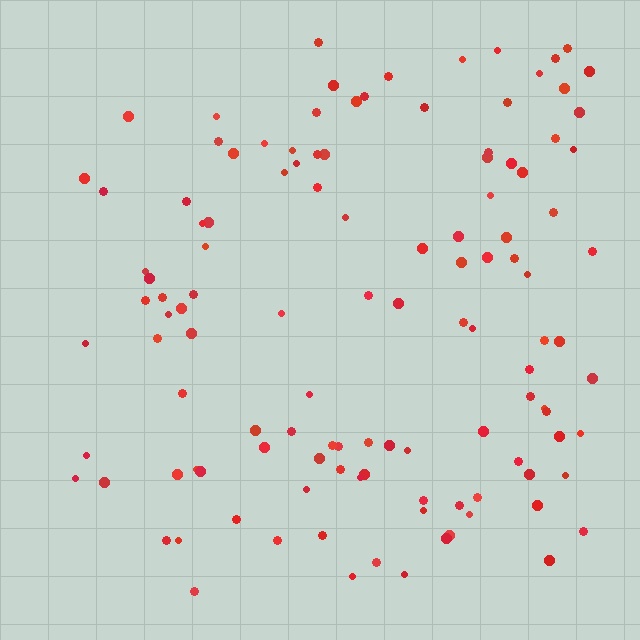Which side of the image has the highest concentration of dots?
The right.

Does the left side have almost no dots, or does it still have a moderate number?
Still a moderate number, just noticeably fewer than the right.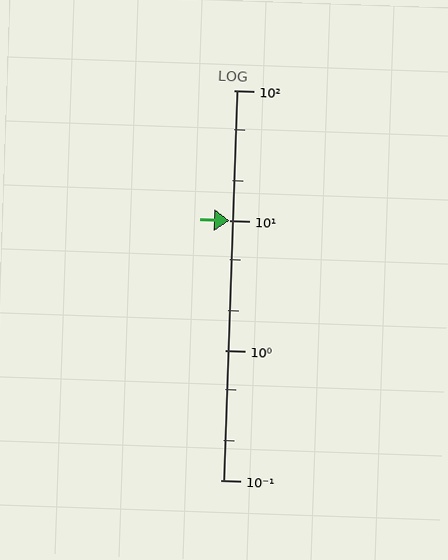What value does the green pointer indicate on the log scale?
The pointer indicates approximately 10.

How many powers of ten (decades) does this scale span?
The scale spans 3 decades, from 0.1 to 100.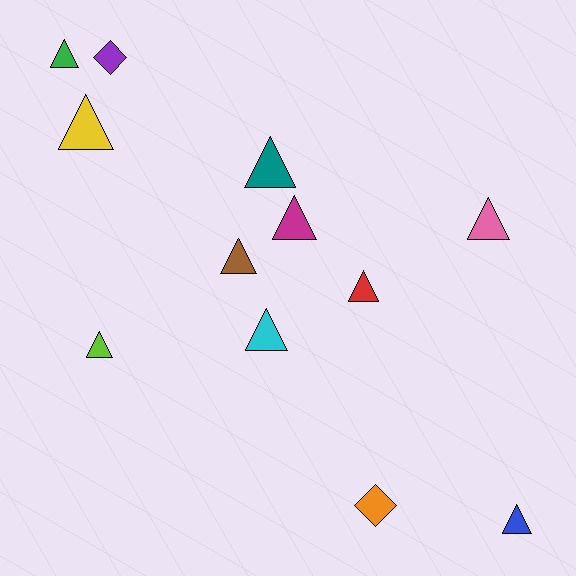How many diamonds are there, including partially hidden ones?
There are 2 diamonds.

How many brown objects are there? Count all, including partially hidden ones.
There is 1 brown object.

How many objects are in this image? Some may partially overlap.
There are 12 objects.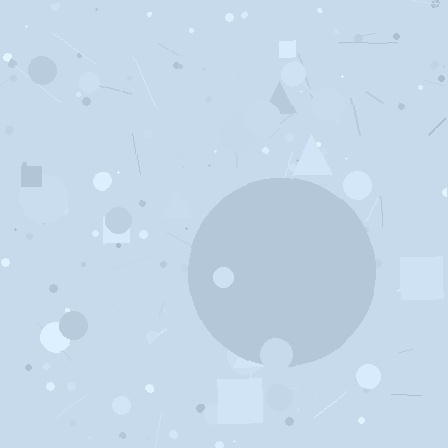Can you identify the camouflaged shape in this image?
The camouflaged shape is a circle.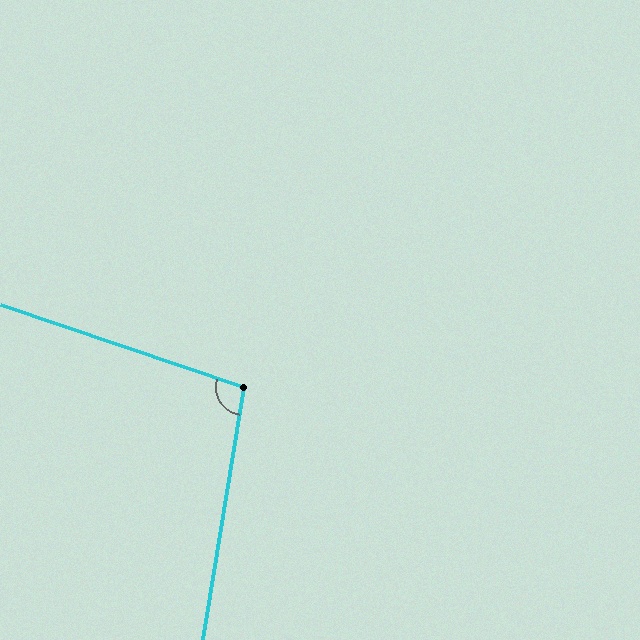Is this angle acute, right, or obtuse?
It is obtuse.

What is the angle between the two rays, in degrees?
Approximately 99 degrees.